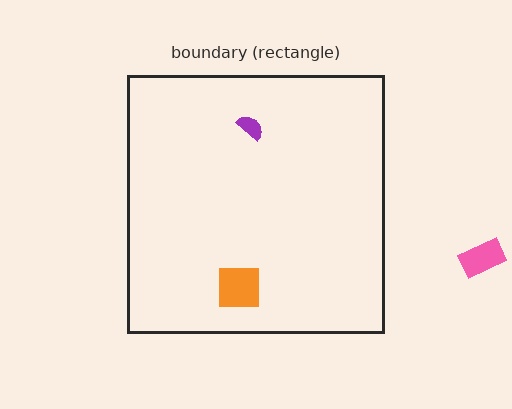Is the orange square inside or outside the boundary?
Inside.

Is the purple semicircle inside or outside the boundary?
Inside.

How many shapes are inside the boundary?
2 inside, 1 outside.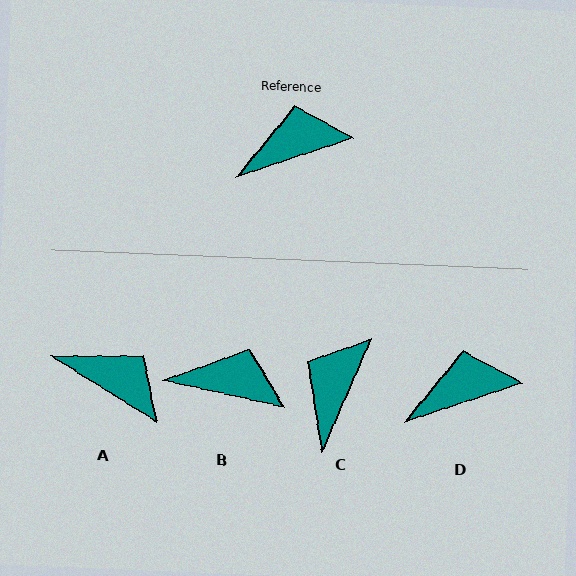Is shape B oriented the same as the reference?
No, it is off by about 31 degrees.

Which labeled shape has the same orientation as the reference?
D.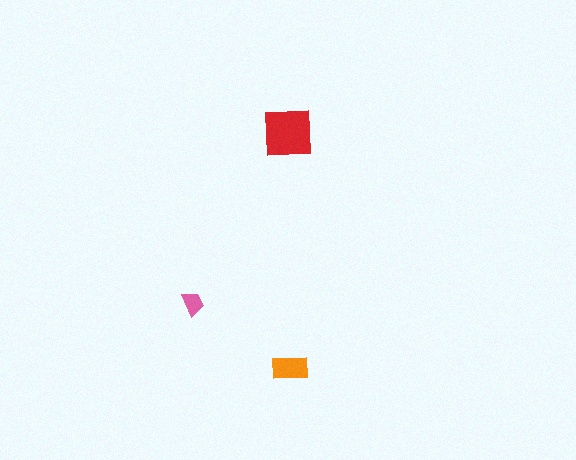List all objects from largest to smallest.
The red square, the orange rectangle, the pink trapezoid.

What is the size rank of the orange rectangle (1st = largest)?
2nd.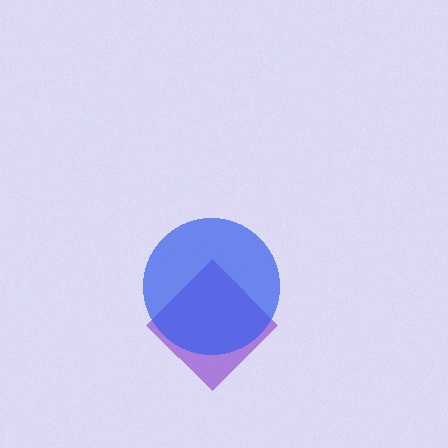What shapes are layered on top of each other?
The layered shapes are: a purple diamond, a blue circle.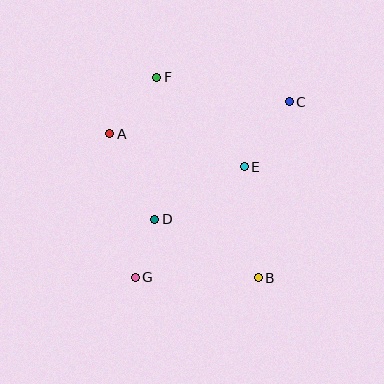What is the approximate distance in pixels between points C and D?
The distance between C and D is approximately 178 pixels.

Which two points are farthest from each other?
Points C and G are farthest from each other.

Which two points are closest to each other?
Points D and G are closest to each other.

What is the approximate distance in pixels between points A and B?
The distance between A and B is approximately 207 pixels.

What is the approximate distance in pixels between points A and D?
The distance between A and D is approximately 97 pixels.